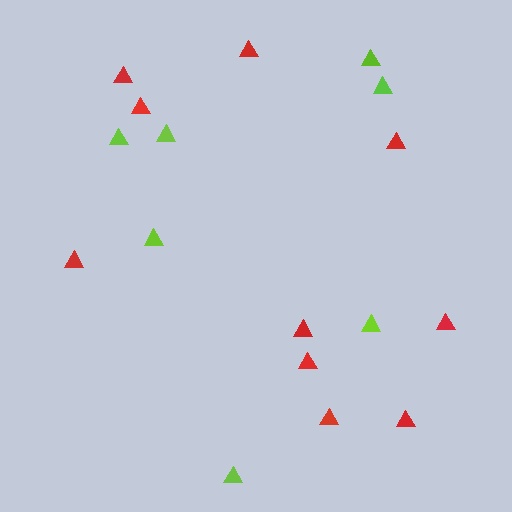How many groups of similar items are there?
There are 2 groups: one group of red triangles (10) and one group of lime triangles (7).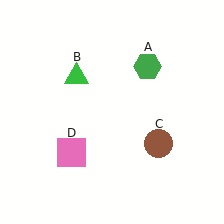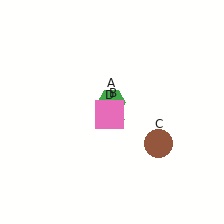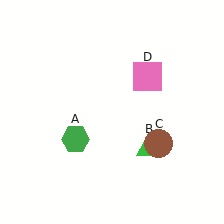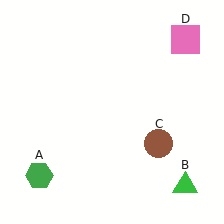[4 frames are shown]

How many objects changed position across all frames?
3 objects changed position: green hexagon (object A), green triangle (object B), pink square (object D).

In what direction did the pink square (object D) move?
The pink square (object D) moved up and to the right.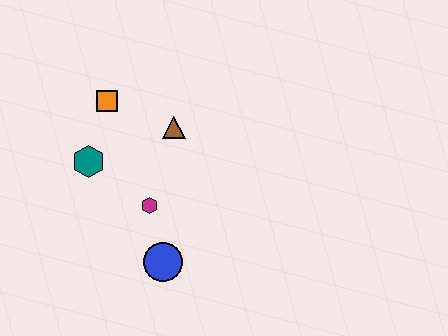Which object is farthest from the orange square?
The blue circle is farthest from the orange square.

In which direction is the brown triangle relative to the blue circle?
The brown triangle is above the blue circle.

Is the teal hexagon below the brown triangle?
Yes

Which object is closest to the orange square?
The teal hexagon is closest to the orange square.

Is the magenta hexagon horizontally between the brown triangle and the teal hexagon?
Yes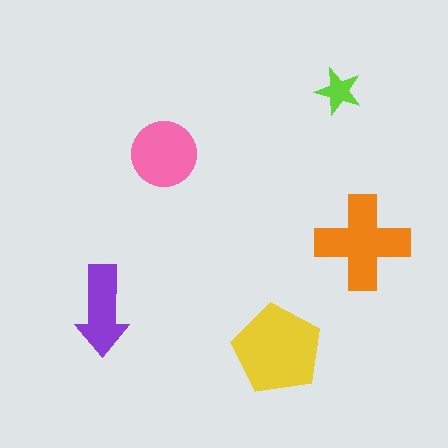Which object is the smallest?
The lime star.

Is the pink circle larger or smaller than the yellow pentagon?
Smaller.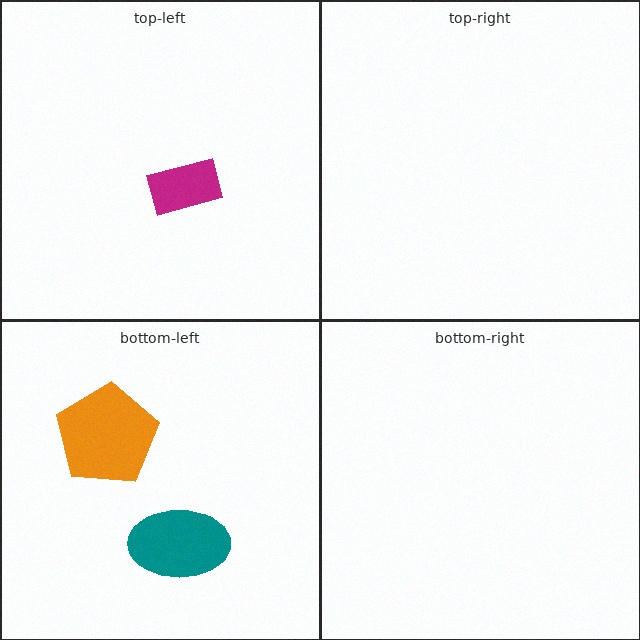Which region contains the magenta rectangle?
The top-left region.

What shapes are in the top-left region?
The magenta rectangle.